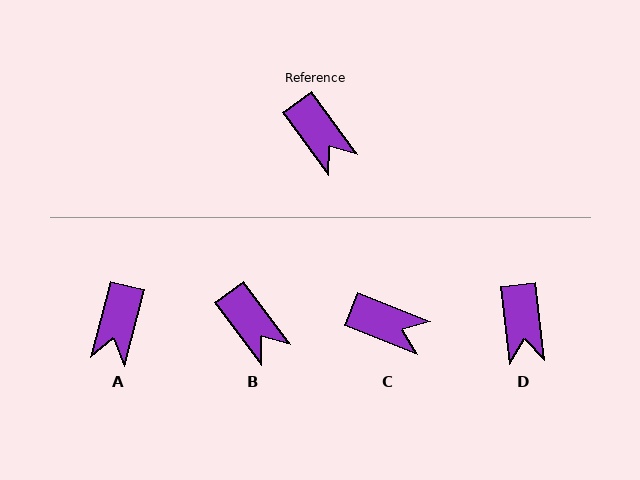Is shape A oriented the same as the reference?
No, it is off by about 51 degrees.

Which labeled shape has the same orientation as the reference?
B.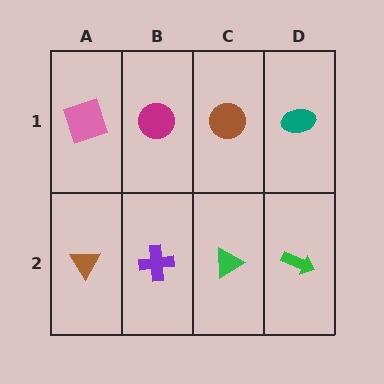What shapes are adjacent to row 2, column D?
A teal ellipse (row 1, column D), a green triangle (row 2, column C).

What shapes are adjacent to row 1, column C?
A green triangle (row 2, column C), a magenta circle (row 1, column B), a teal ellipse (row 1, column D).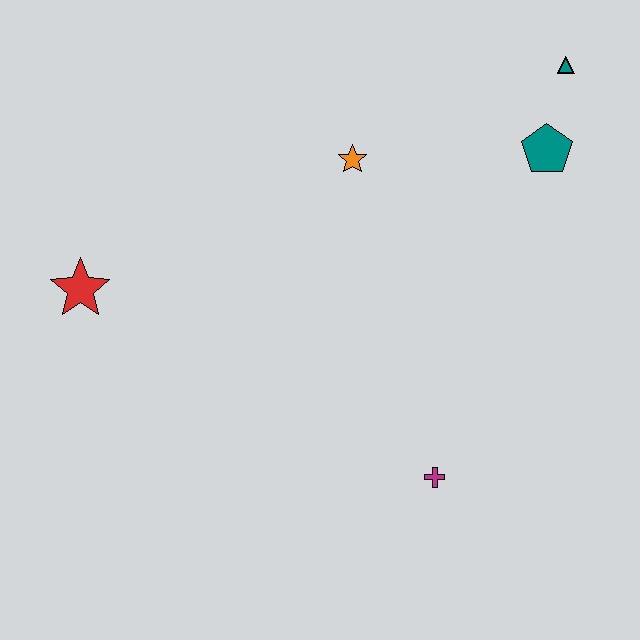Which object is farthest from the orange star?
The magenta cross is farthest from the orange star.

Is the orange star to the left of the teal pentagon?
Yes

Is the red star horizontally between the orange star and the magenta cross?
No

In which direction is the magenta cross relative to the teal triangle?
The magenta cross is below the teal triangle.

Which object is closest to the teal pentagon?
The teal triangle is closest to the teal pentagon.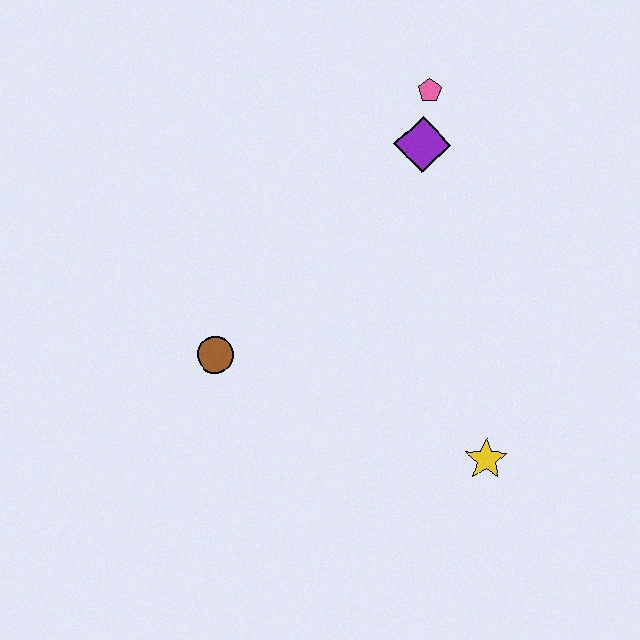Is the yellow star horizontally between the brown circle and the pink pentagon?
No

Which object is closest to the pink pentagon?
The purple diamond is closest to the pink pentagon.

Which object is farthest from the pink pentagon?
The yellow star is farthest from the pink pentagon.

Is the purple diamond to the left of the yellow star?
Yes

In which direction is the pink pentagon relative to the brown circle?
The pink pentagon is above the brown circle.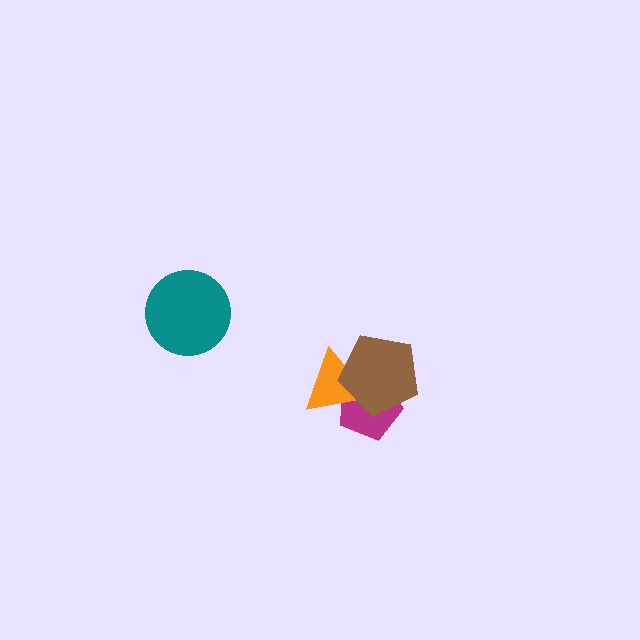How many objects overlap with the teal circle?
0 objects overlap with the teal circle.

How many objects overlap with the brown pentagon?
2 objects overlap with the brown pentagon.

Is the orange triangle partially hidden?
Yes, it is partially covered by another shape.